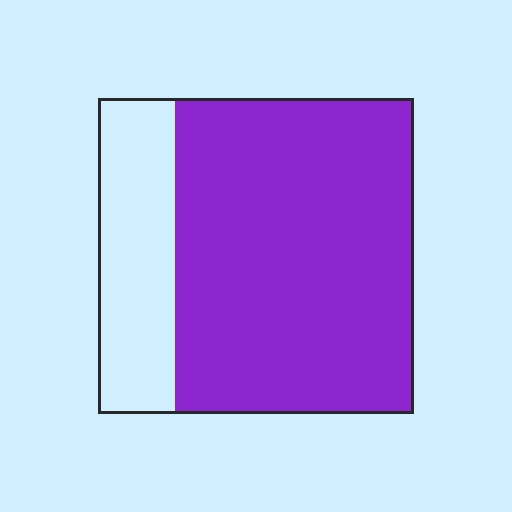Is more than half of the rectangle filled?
Yes.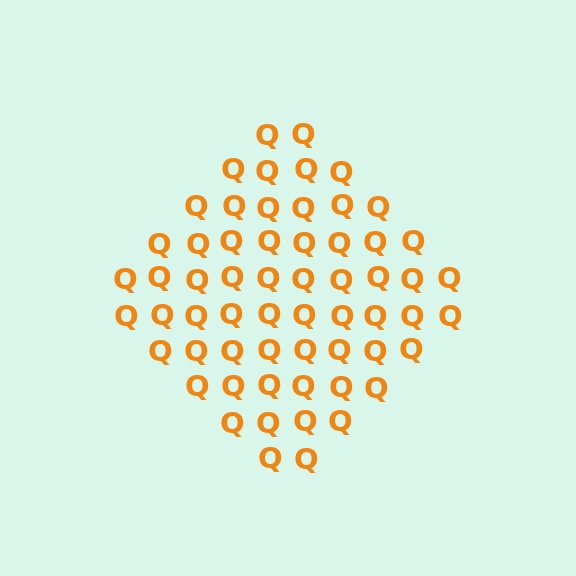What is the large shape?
The large shape is a diamond.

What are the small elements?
The small elements are letter Q's.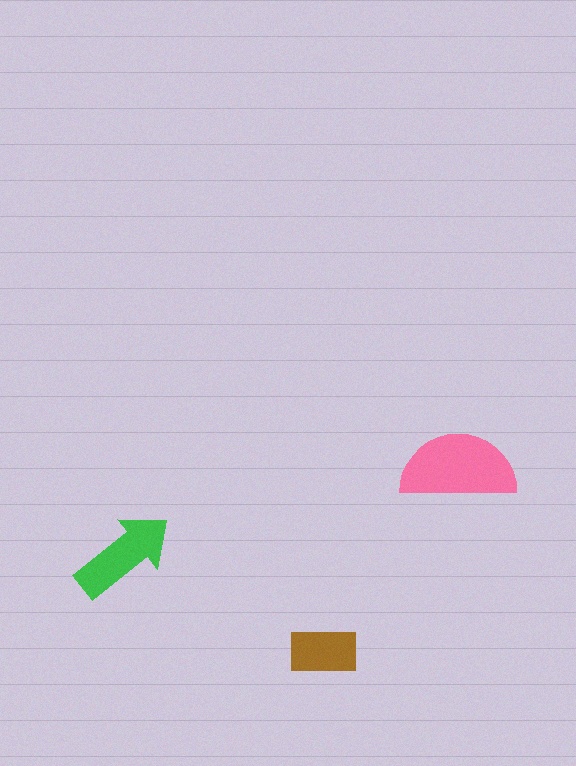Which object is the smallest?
The brown rectangle.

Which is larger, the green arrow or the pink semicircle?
The pink semicircle.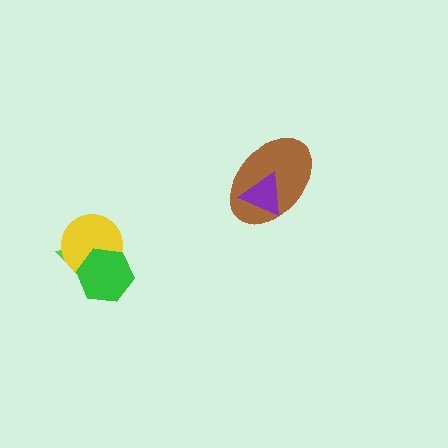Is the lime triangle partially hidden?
Yes, it is partially covered by another shape.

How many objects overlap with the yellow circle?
2 objects overlap with the yellow circle.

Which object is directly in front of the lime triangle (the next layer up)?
The yellow circle is directly in front of the lime triangle.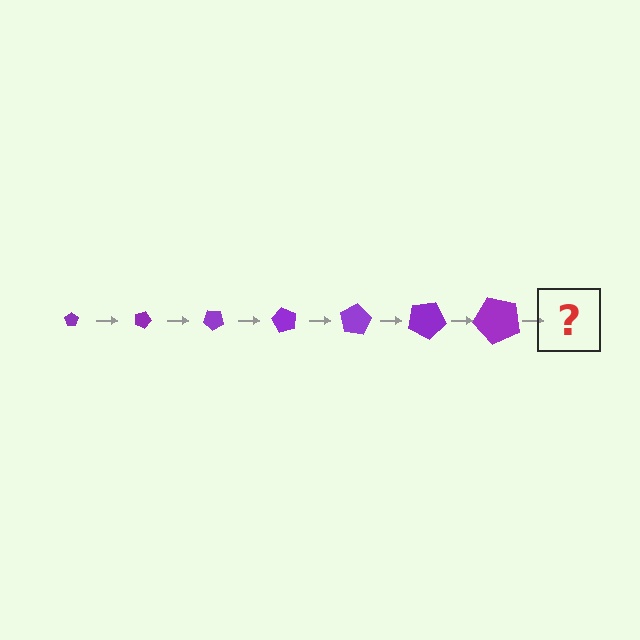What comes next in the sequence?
The next element should be a pentagon, larger than the previous one and rotated 140 degrees from the start.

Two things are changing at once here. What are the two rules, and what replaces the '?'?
The two rules are that the pentagon grows larger each step and it rotates 20 degrees each step. The '?' should be a pentagon, larger than the previous one and rotated 140 degrees from the start.